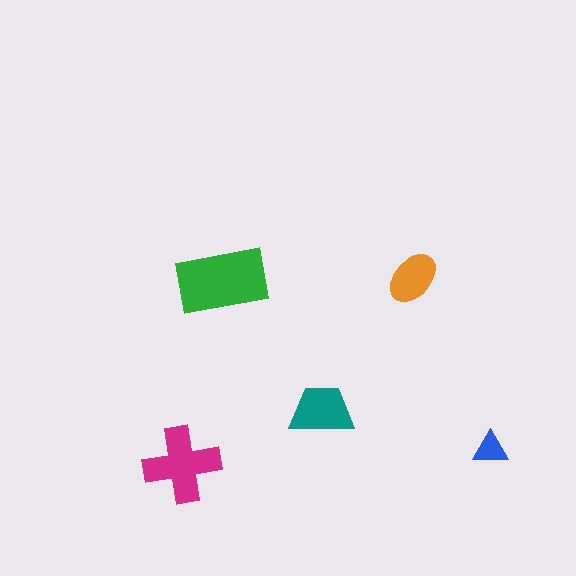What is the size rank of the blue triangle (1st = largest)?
5th.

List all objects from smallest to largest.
The blue triangle, the orange ellipse, the teal trapezoid, the magenta cross, the green rectangle.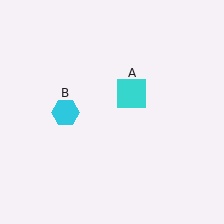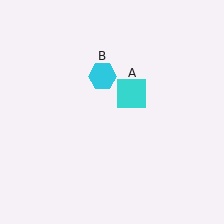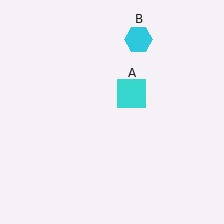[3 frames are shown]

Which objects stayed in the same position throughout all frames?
Cyan square (object A) remained stationary.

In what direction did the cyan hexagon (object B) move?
The cyan hexagon (object B) moved up and to the right.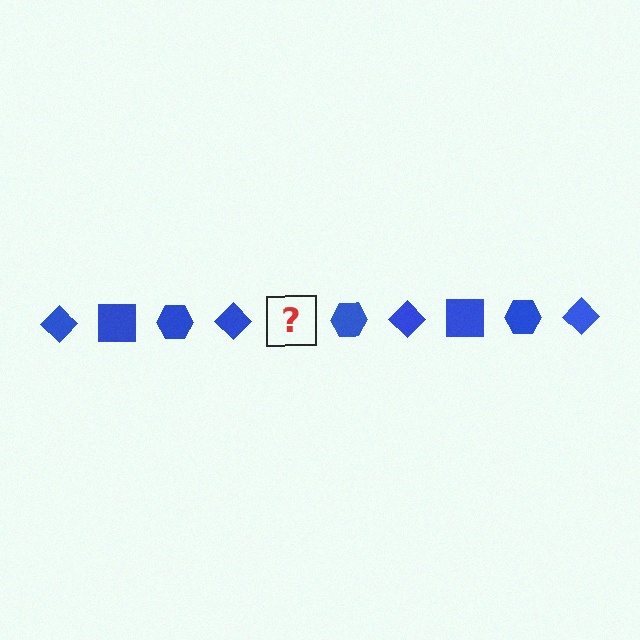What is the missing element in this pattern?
The missing element is a blue square.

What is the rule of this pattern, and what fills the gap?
The rule is that the pattern cycles through diamond, square, hexagon shapes in blue. The gap should be filled with a blue square.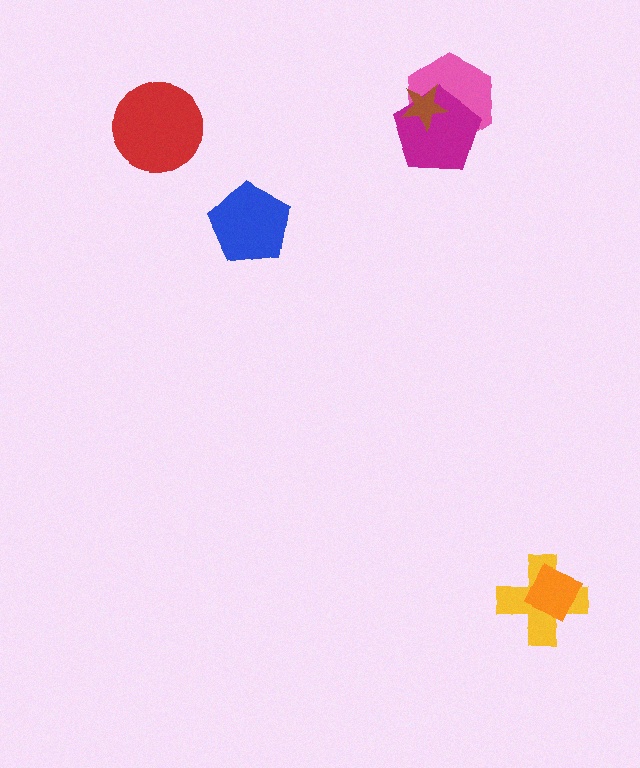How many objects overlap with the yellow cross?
1 object overlaps with the yellow cross.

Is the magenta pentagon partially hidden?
Yes, it is partially covered by another shape.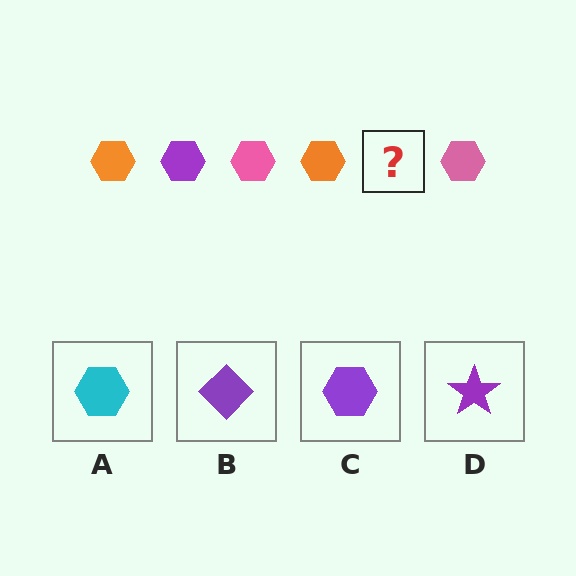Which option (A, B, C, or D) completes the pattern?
C.